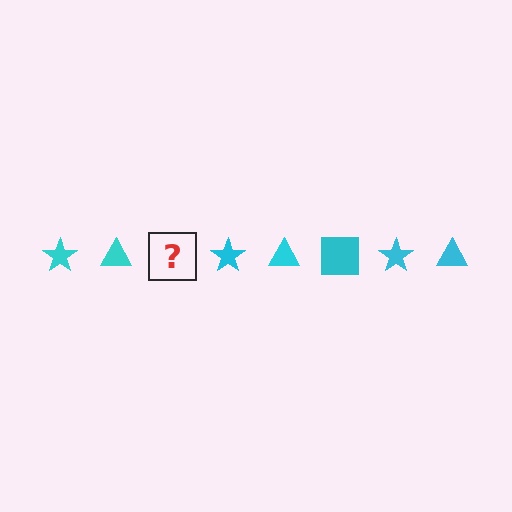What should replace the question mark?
The question mark should be replaced with a cyan square.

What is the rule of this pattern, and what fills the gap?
The rule is that the pattern cycles through star, triangle, square shapes in cyan. The gap should be filled with a cyan square.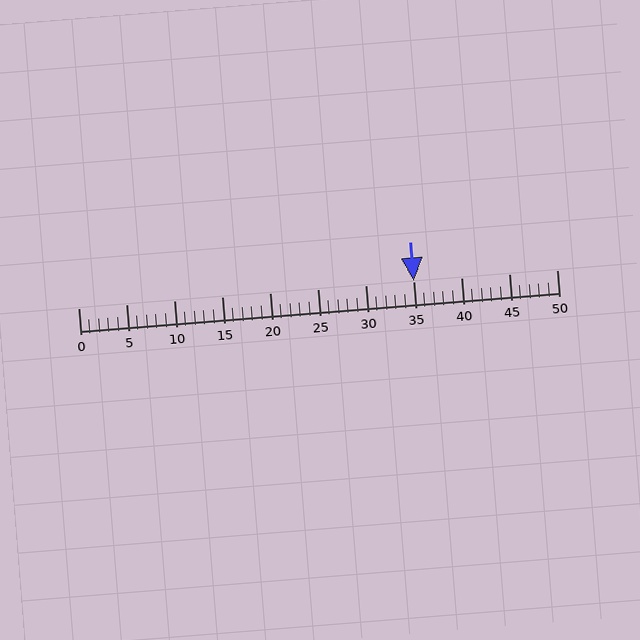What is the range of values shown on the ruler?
The ruler shows values from 0 to 50.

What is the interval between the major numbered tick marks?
The major tick marks are spaced 5 units apart.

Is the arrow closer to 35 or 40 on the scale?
The arrow is closer to 35.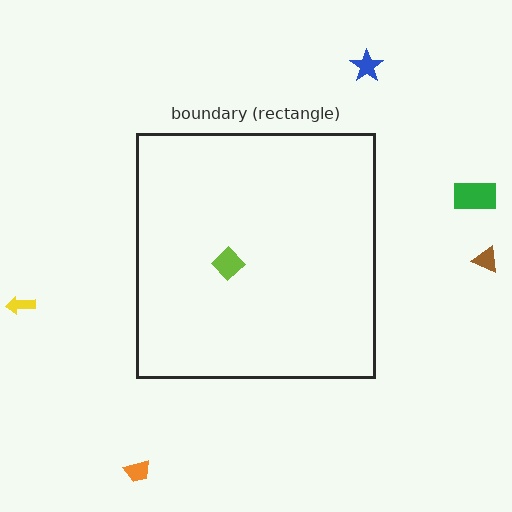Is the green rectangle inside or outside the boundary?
Outside.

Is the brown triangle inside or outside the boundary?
Outside.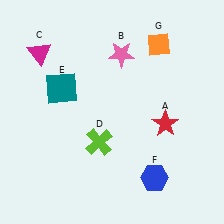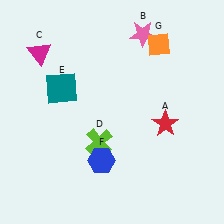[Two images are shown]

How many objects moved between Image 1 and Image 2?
2 objects moved between the two images.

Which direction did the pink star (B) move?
The pink star (B) moved right.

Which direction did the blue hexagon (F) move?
The blue hexagon (F) moved left.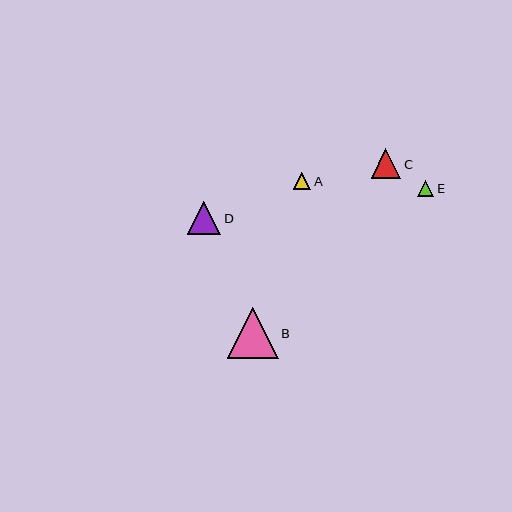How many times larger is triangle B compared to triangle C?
Triangle B is approximately 1.7 times the size of triangle C.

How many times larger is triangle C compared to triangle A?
Triangle C is approximately 1.7 times the size of triangle A.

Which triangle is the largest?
Triangle B is the largest with a size of approximately 51 pixels.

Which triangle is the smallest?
Triangle E is the smallest with a size of approximately 16 pixels.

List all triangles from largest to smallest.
From largest to smallest: B, D, C, A, E.